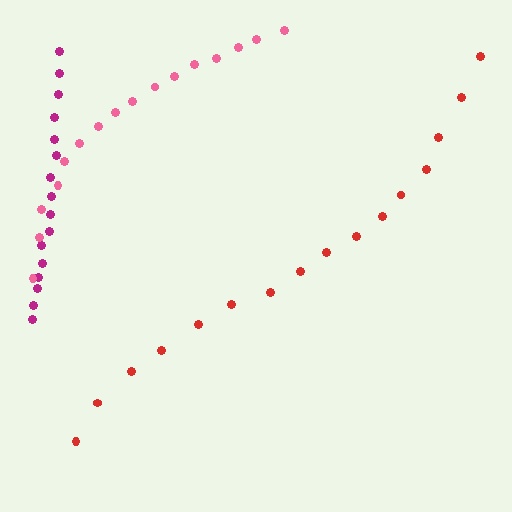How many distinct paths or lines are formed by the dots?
There are 3 distinct paths.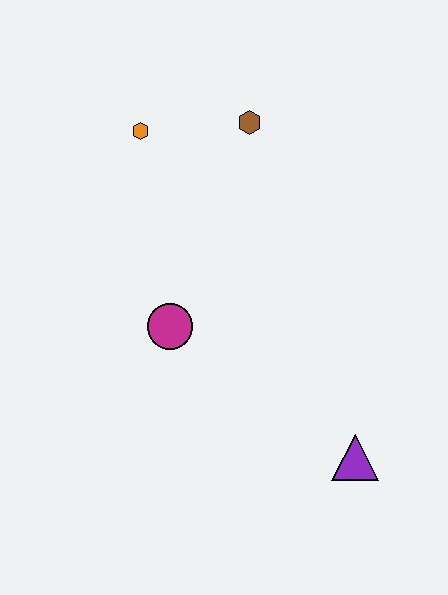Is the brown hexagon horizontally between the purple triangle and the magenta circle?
Yes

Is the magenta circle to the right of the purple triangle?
No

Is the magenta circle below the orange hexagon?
Yes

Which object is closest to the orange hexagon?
The brown hexagon is closest to the orange hexagon.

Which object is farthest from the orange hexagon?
The purple triangle is farthest from the orange hexagon.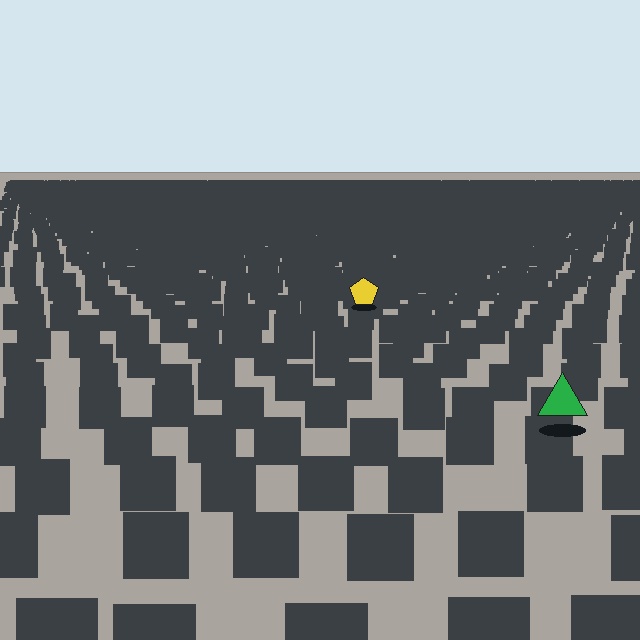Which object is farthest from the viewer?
The yellow pentagon is farthest from the viewer. It appears smaller and the ground texture around it is denser.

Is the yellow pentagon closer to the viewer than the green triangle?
No. The green triangle is closer — you can tell from the texture gradient: the ground texture is coarser near it.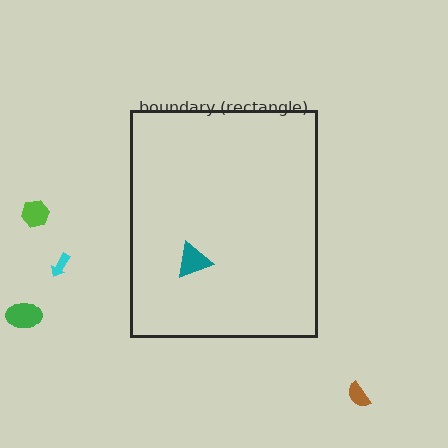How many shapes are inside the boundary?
1 inside, 4 outside.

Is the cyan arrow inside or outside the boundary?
Outside.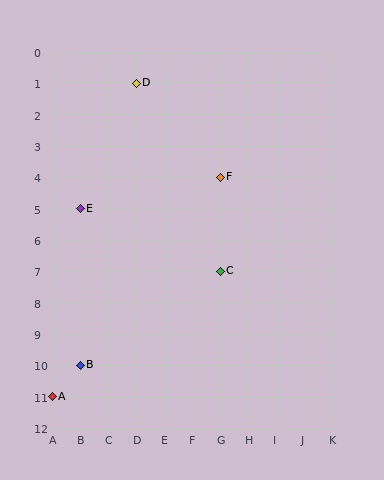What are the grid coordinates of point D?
Point D is at grid coordinates (D, 1).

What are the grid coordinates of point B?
Point B is at grid coordinates (B, 10).